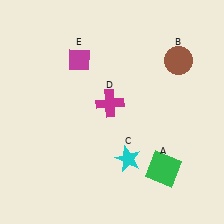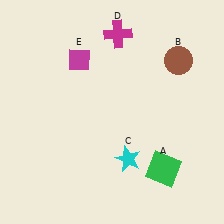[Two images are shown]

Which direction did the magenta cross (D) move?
The magenta cross (D) moved up.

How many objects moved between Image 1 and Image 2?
1 object moved between the two images.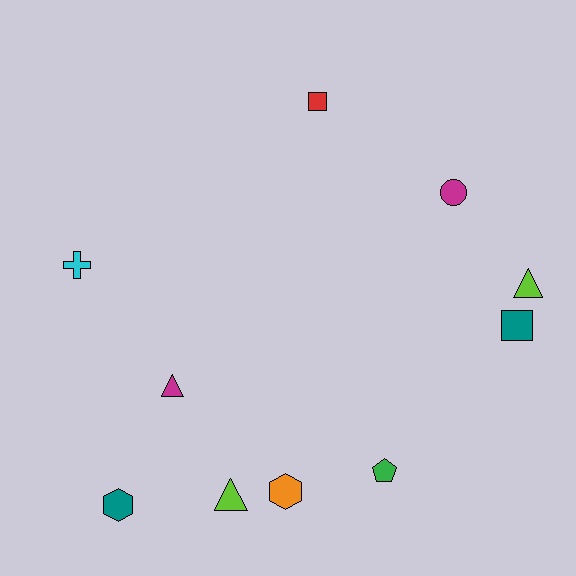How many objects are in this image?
There are 10 objects.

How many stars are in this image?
There are no stars.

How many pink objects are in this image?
There are no pink objects.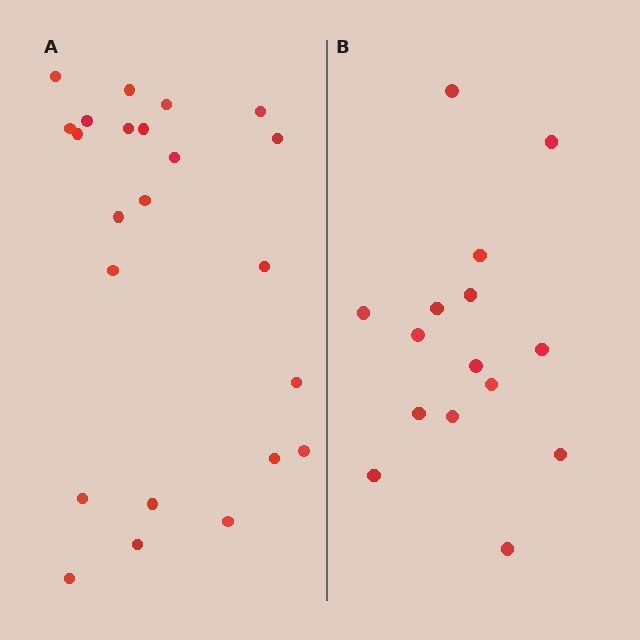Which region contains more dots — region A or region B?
Region A (the left region) has more dots.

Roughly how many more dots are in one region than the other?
Region A has roughly 8 or so more dots than region B.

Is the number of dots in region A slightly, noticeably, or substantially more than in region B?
Region A has substantially more. The ratio is roughly 1.5 to 1.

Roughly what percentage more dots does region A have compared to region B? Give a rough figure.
About 55% more.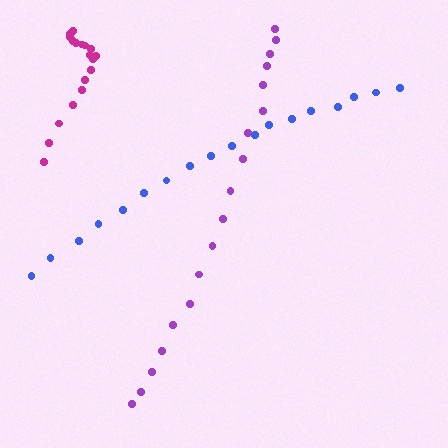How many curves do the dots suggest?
There are 3 distinct paths.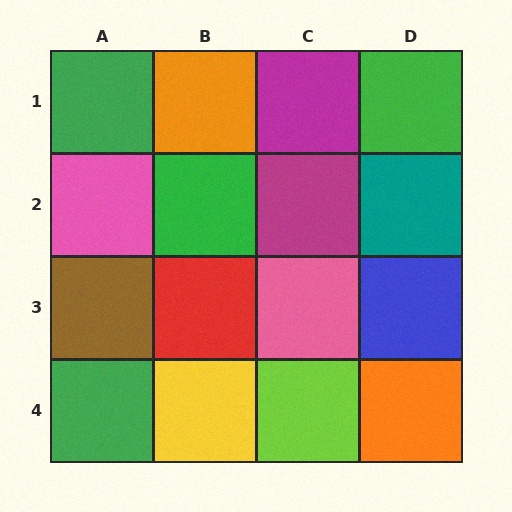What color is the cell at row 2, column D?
Teal.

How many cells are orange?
2 cells are orange.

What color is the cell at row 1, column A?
Green.